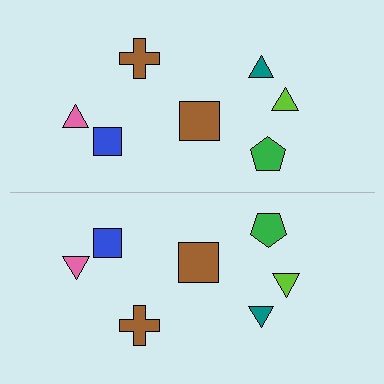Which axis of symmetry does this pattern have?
The pattern has a horizontal axis of symmetry running through the center of the image.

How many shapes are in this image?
There are 14 shapes in this image.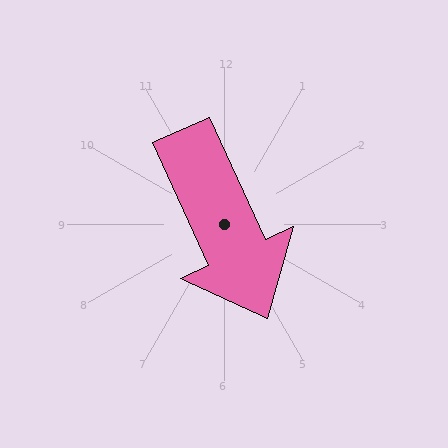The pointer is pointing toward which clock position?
Roughly 5 o'clock.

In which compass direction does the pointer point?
Southeast.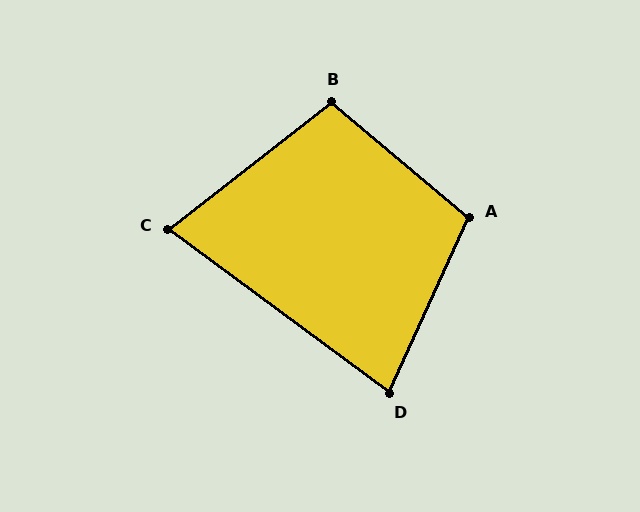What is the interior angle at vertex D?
Approximately 78 degrees (acute).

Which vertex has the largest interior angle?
A, at approximately 106 degrees.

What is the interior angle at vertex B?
Approximately 102 degrees (obtuse).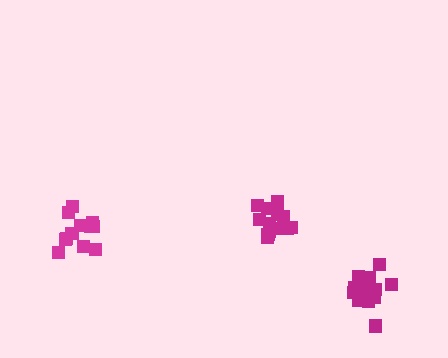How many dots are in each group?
Group 1: 15 dots, Group 2: 12 dots, Group 3: 14 dots (41 total).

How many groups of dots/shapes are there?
There are 3 groups.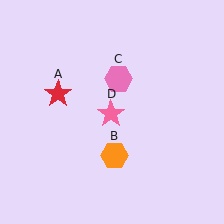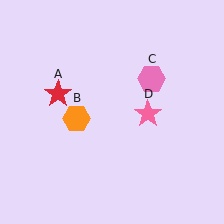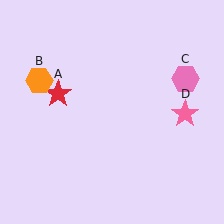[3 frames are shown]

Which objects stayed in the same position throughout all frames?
Red star (object A) remained stationary.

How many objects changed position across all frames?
3 objects changed position: orange hexagon (object B), pink hexagon (object C), pink star (object D).